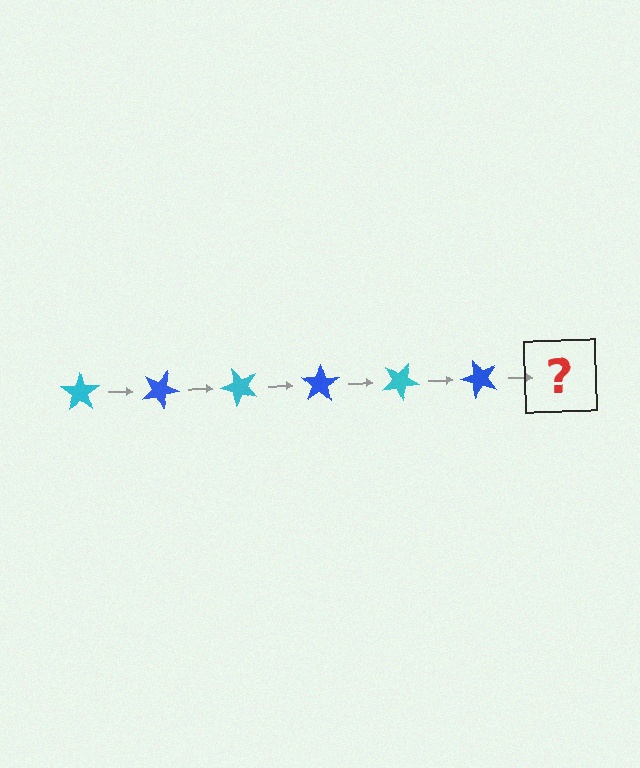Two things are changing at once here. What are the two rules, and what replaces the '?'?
The two rules are that it rotates 25 degrees each step and the color cycles through cyan and blue. The '?' should be a cyan star, rotated 150 degrees from the start.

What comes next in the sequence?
The next element should be a cyan star, rotated 150 degrees from the start.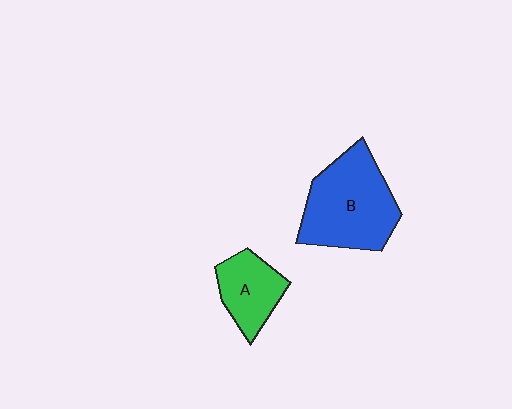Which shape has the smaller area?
Shape A (green).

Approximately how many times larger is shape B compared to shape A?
Approximately 1.9 times.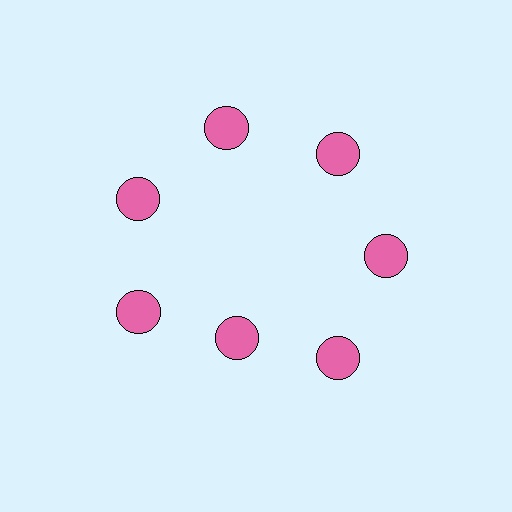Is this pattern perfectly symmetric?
No. The 7 pink circles are arranged in a ring, but one element near the 6 o'clock position is pulled inward toward the center, breaking the 7-fold rotational symmetry.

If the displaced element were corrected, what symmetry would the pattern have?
It would have 7-fold rotational symmetry — the pattern would map onto itself every 51 degrees.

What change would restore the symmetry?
The symmetry would be restored by moving it outward, back onto the ring so that all 7 circles sit at equal angles and equal distance from the center.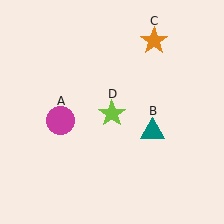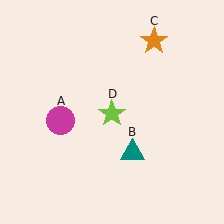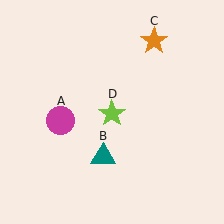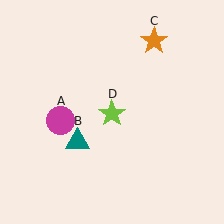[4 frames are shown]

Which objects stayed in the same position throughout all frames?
Magenta circle (object A) and orange star (object C) and lime star (object D) remained stationary.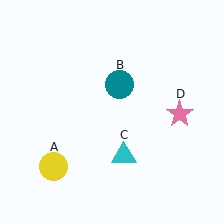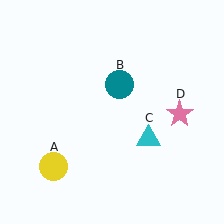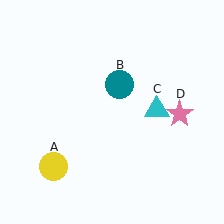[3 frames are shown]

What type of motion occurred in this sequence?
The cyan triangle (object C) rotated counterclockwise around the center of the scene.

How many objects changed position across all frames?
1 object changed position: cyan triangle (object C).